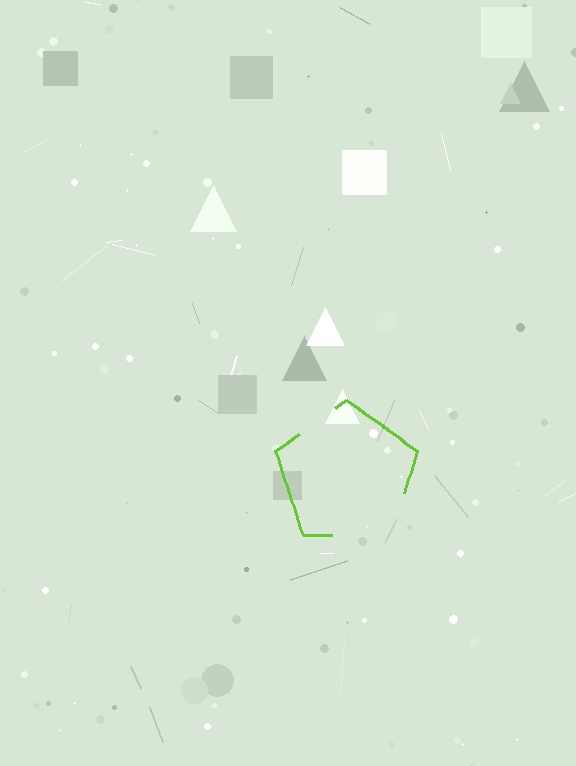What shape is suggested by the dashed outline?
The dashed outline suggests a pentagon.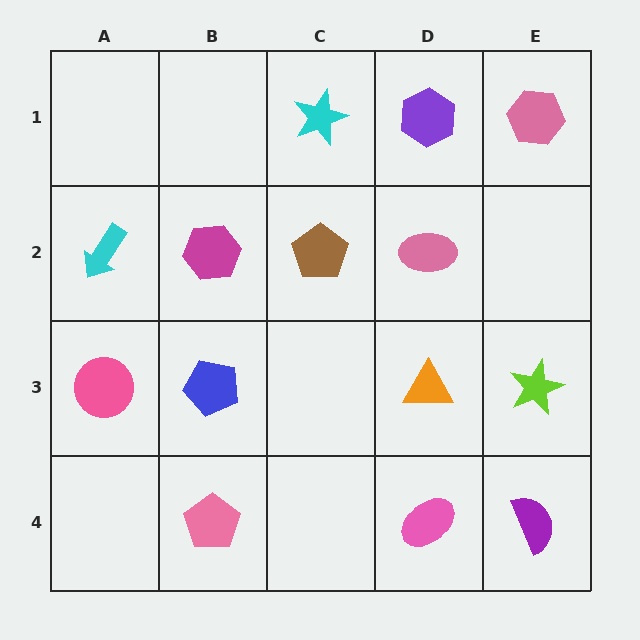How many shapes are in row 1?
3 shapes.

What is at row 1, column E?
A pink hexagon.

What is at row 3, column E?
A lime star.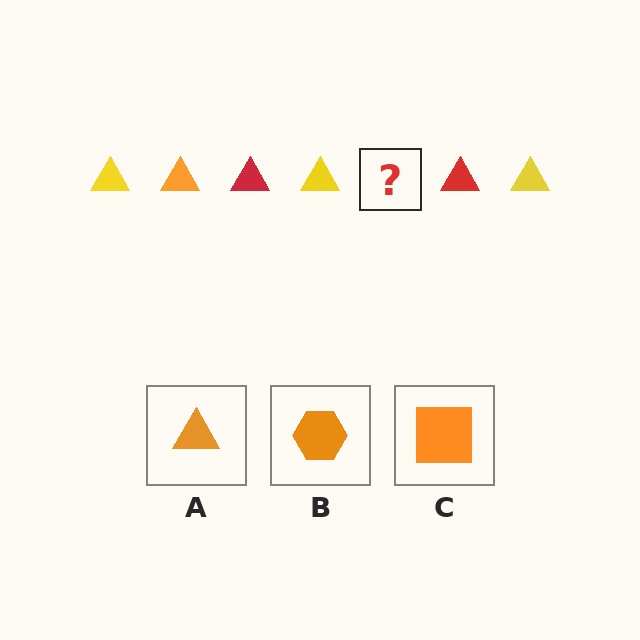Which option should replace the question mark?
Option A.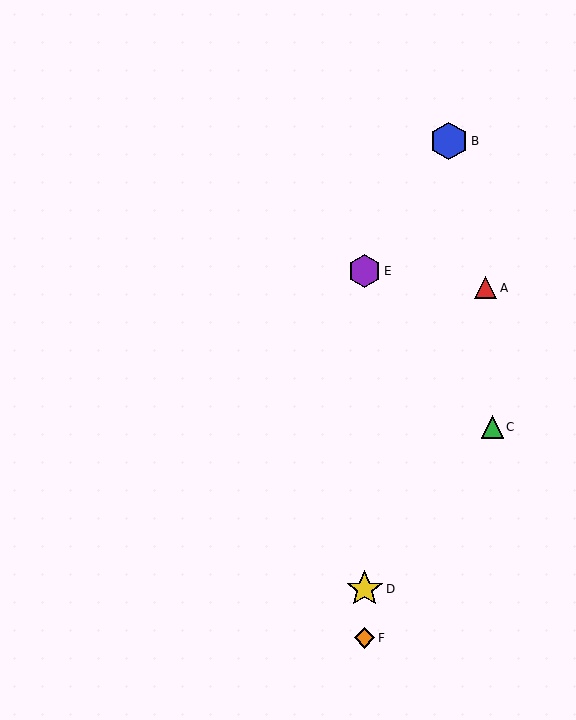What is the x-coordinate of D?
Object D is at x≈365.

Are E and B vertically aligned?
No, E is at x≈365 and B is at x≈449.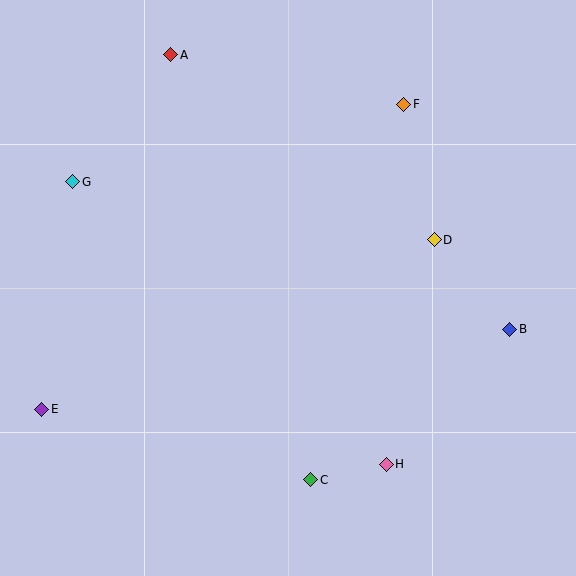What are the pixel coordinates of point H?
Point H is at (386, 464).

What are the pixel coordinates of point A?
Point A is at (171, 55).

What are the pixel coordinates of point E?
Point E is at (42, 409).